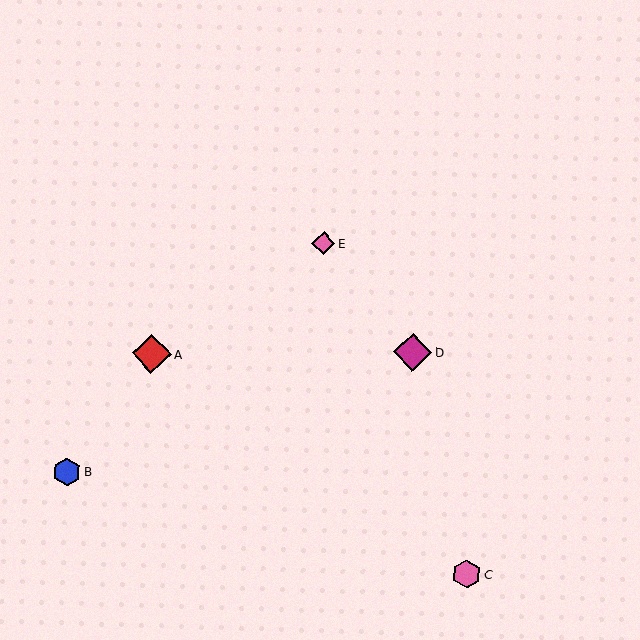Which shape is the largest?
The red diamond (labeled A) is the largest.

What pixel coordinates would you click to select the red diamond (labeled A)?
Click at (152, 354) to select the red diamond A.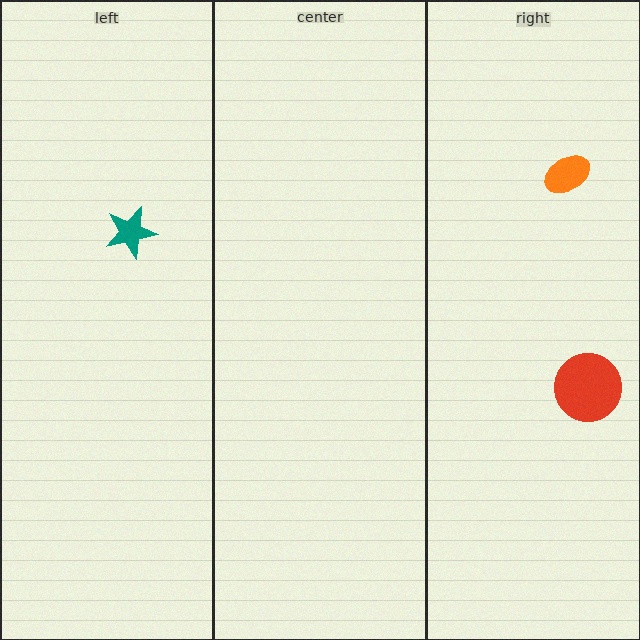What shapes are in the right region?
The red circle, the orange ellipse.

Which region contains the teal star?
The left region.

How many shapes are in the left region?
1.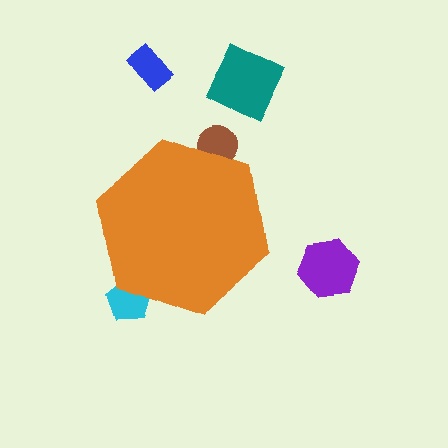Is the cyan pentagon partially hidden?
Yes, the cyan pentagon is partially hidden behind the orange hexagon.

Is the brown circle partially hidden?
Yes, the brown circle is partially hidden behind the orange hexagon.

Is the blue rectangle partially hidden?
No, the blue rectangle is fully visible.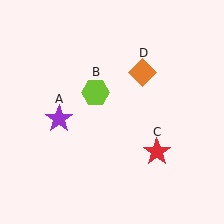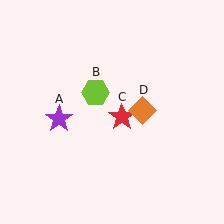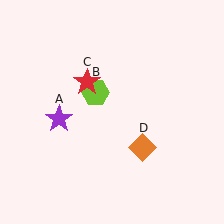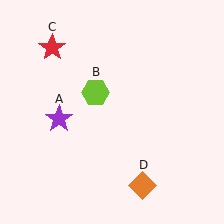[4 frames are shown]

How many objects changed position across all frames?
2 objects changed position: red star (object C), orange diamond (object D).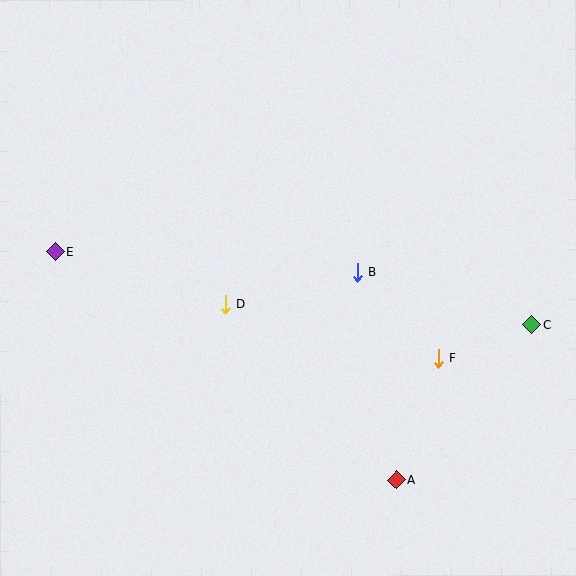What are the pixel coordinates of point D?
Point D is at (225, 305).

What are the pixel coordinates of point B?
Point B is at (357, 272).